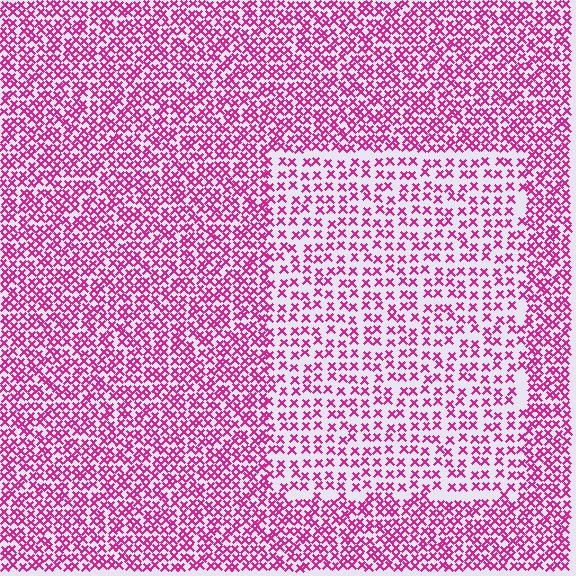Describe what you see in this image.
The image contains small magenta elements arranged at two different densities. A rectangle-shaped region is visible where the elements are less densely packed than the surrounding area.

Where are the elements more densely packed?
The elements are more densely packed outside the rectangle boundary.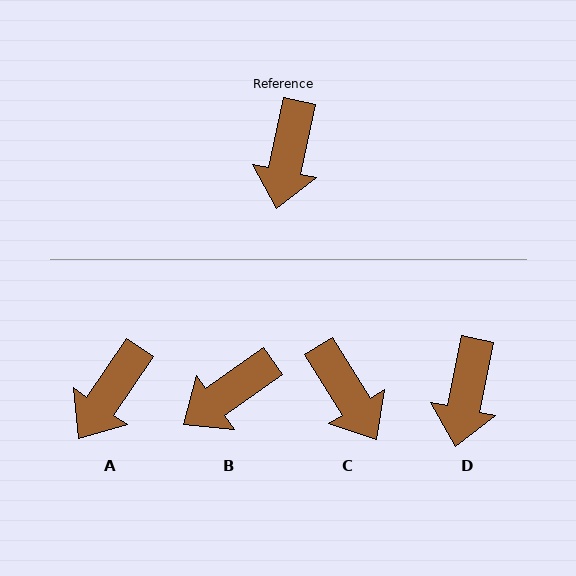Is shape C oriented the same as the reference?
No, it is off by about 43 degrees.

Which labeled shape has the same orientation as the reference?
D.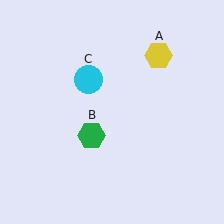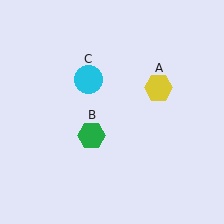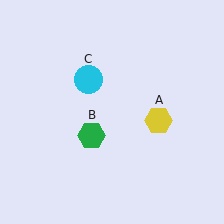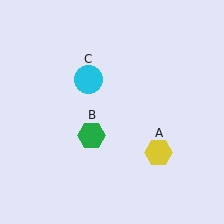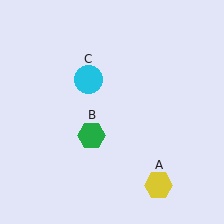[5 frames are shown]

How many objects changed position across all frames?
1 object changed position: yellow hexagon (object A).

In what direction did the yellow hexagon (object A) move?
The yellow hexagon (object A) moved down.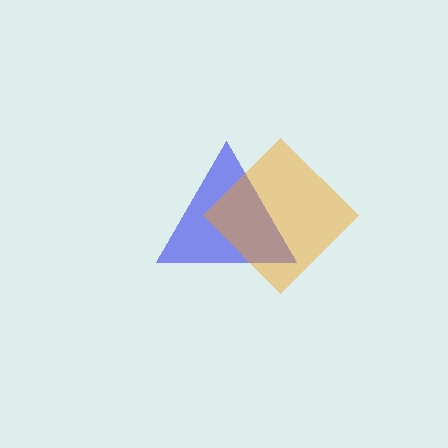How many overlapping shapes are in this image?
There are 2 overlapping shapes in the image.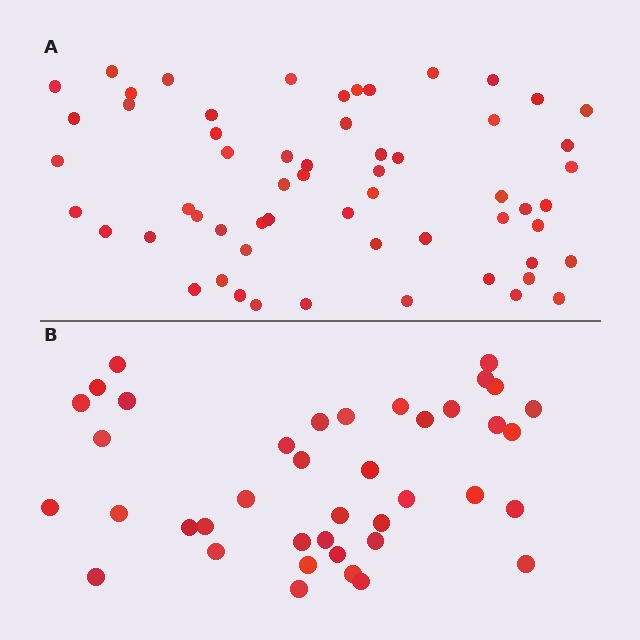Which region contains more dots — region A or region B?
Region A (the top region) has more dots.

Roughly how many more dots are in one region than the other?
Region A has approximately 20 more dots than region B.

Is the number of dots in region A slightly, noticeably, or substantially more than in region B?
Region A has substantially more. The ratio is roughly 1.5 to 1.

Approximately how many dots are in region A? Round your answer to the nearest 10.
About 60 dots. (The exact count is 59, which rounds to 60.)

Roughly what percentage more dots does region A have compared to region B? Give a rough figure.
About 50% more.